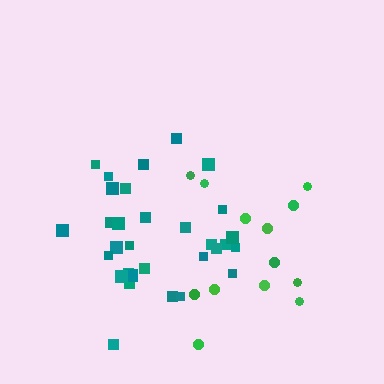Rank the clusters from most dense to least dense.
teal, green.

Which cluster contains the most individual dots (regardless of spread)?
Teal (31).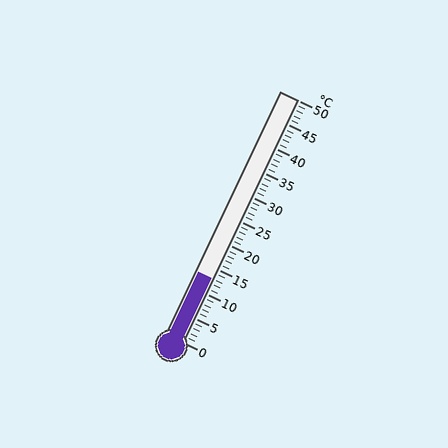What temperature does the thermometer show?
The thermometer shows approximately 13°C.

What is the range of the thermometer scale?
The thermometer scale ranges from 0°C to 50°C.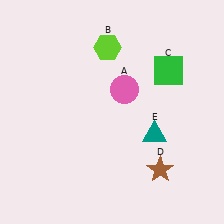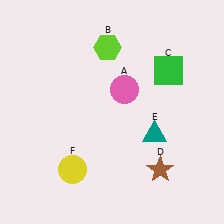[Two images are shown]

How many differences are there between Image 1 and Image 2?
There is 1 difference between the two images.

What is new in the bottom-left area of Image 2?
A yellow circle (F) was added in the bottom-left area of Image 2.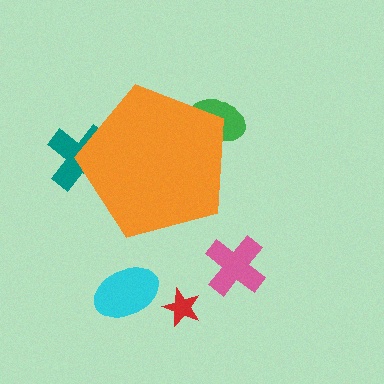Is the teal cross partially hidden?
Yes, the teal cross is partially hidden behind the orange pentagon.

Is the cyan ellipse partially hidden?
No, the cyan ellipse is fully visible.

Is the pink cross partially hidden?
No, the pink cross is fully visible.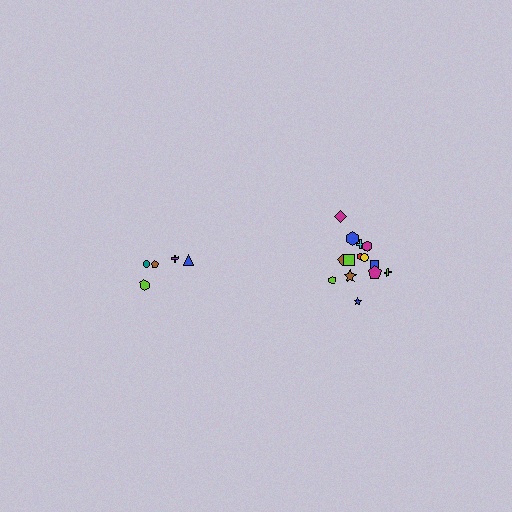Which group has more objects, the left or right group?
The right group.